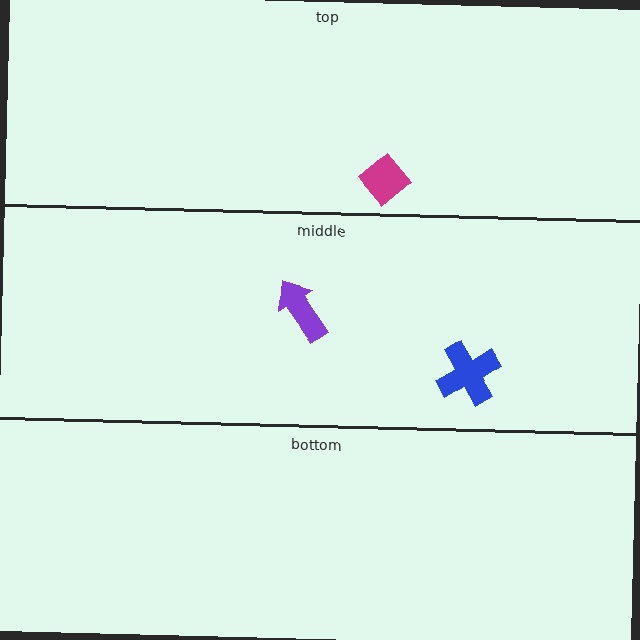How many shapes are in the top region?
1.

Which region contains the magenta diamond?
The top region.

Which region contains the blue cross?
The middle region.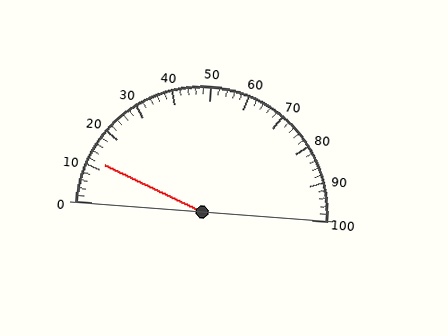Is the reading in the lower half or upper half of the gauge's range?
The reading is in the lower half of the range (0 to 100).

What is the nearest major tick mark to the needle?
The nearest major tick mark is 10.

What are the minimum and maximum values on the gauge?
The gauge ranges from 0 to 100.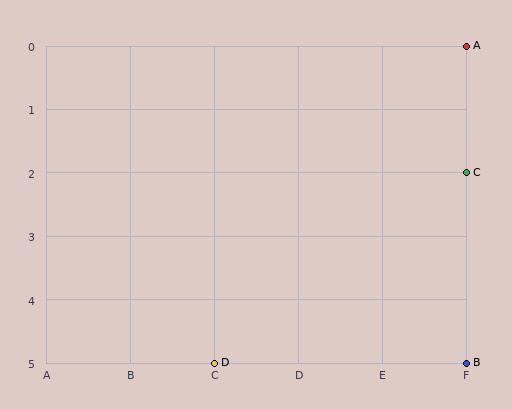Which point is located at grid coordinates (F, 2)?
Point C is at (F, 2).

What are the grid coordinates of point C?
Point C is at grid coordinates (F, 2).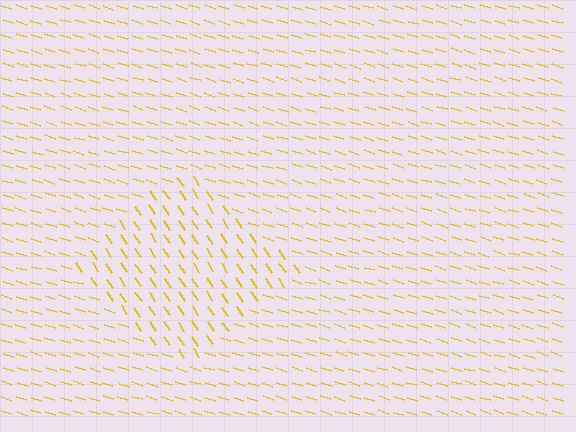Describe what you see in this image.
The image is filled with small yellow line segments. A diamond region in the image has lines oriented differently from the surrounding lines, creating a visible texture boundary.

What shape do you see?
I see a diamond.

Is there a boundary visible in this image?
Yes, there is a texture boundary formed by a change in line orientation.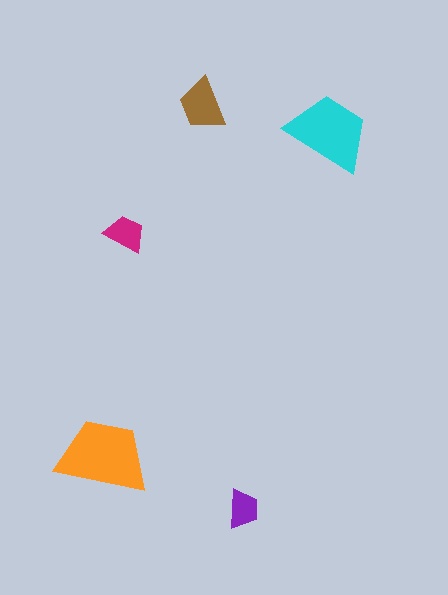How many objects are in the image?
There are 5 objects in the image.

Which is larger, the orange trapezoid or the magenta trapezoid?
The orange one.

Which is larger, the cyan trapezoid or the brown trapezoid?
The cyan one.